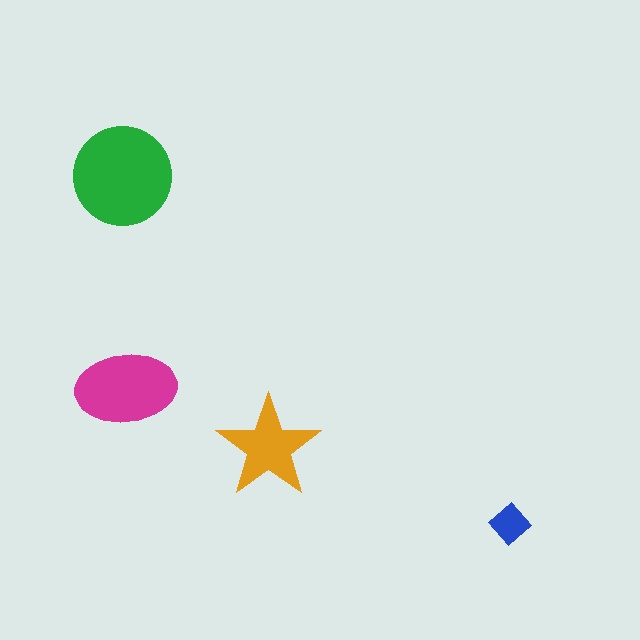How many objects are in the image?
There are 4 objects in the image.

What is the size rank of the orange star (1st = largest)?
3rd.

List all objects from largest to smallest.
The green circle, the magenta ellipse, the orange star, the blue diamond.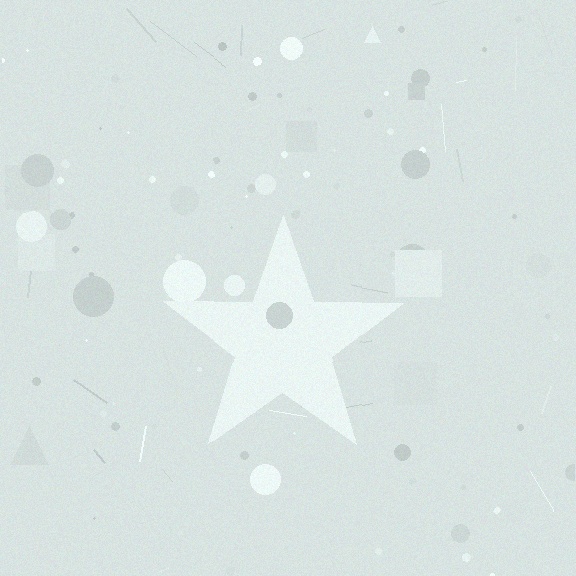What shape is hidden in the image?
A star is hidden in the image.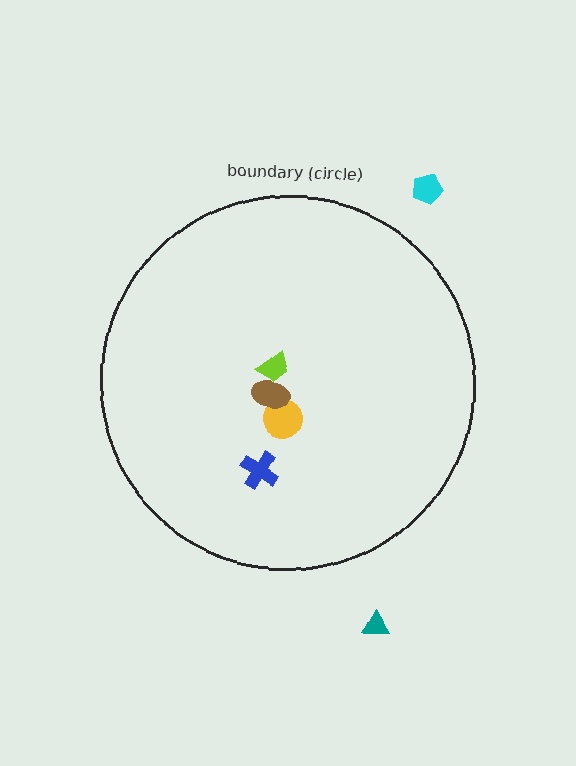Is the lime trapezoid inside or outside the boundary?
Inside.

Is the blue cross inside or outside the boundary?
Inside.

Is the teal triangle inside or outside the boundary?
Outside.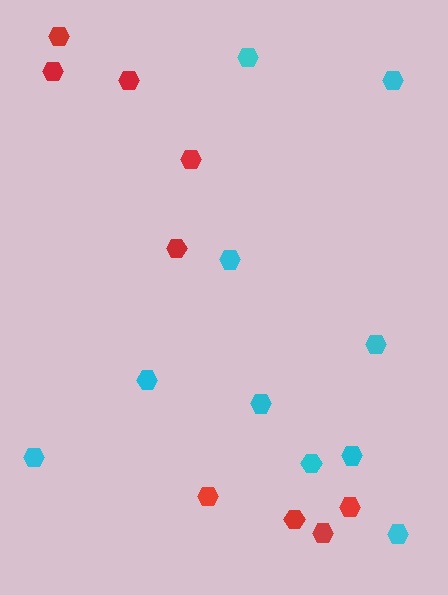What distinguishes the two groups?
There are 2 groups: one group of red hexagons (9) and one group of cyan hexagons (10).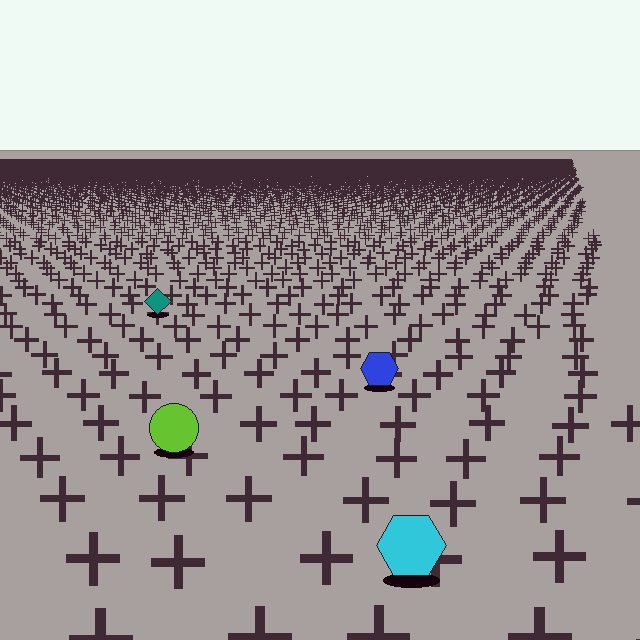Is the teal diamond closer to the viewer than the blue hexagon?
No. The blue hexagon is closer — you can tell from the texture gradient: the ground texture is coarser near it.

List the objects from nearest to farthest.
From nearest to farthest: the cyan hexagon, the lime circle, the blue hexagon, the teal diamond.